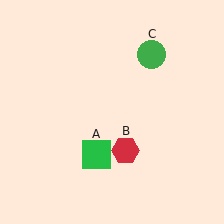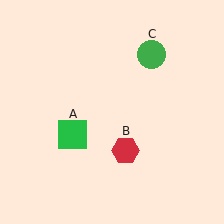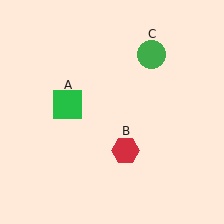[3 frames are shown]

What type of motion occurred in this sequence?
The green square (object A) rotated clockwise around the center of the scene.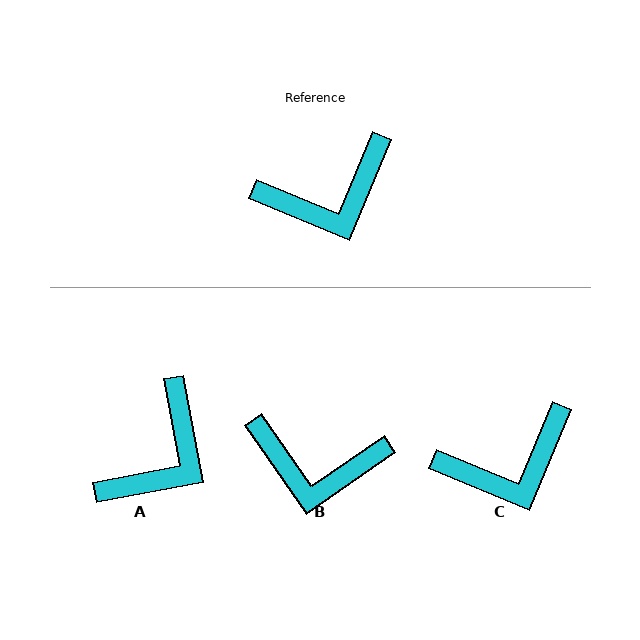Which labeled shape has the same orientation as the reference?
C.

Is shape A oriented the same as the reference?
No, it is off by about 33 degrees.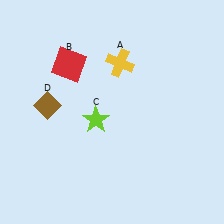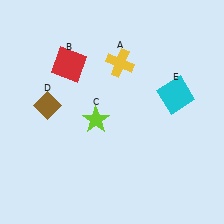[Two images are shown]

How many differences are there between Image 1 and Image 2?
There is 1 difference between the two images.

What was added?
A cyan square (E) was added in Image 2.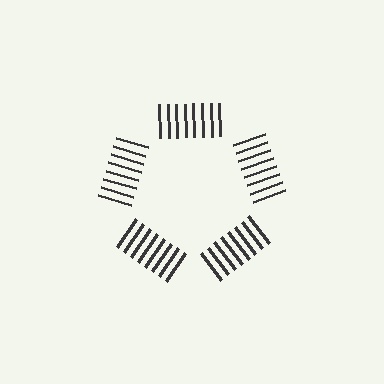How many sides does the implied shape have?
5 sides — the line-ends trace a pentagon.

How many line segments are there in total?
40 — 8 along each of the 5 edges.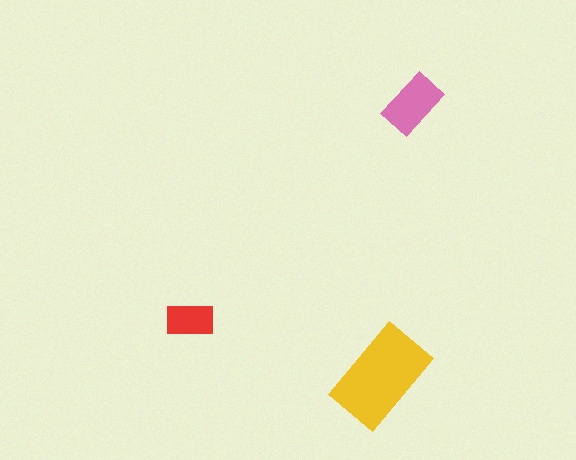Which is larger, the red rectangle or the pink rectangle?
The pink one.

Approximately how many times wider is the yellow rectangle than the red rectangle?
About 2 times wider.